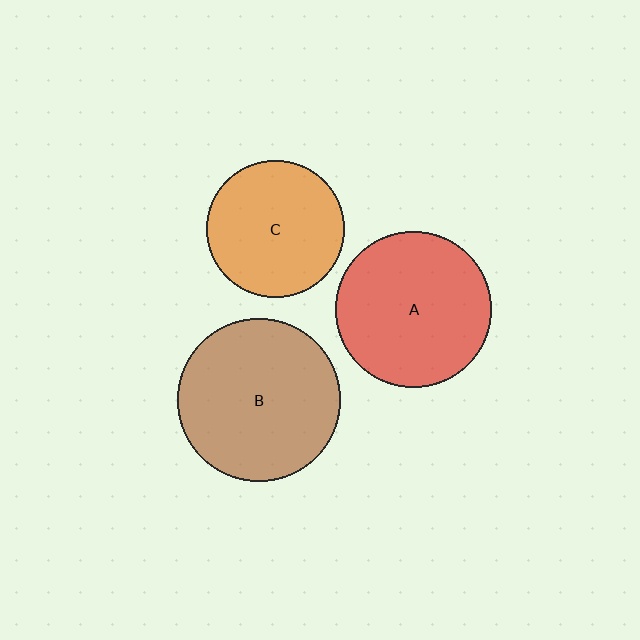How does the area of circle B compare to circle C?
Approximately 1.4 times.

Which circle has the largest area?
Circle B (brown).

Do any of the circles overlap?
No, none of the circles overlap.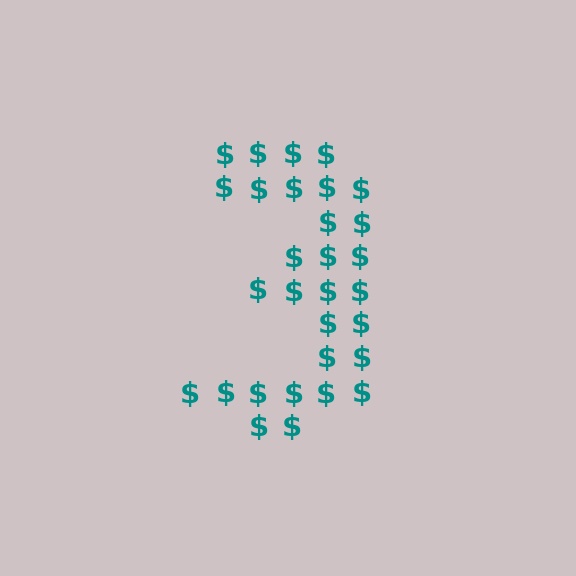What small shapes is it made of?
It is made of small dollar signs.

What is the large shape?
The large shape is the digit 3.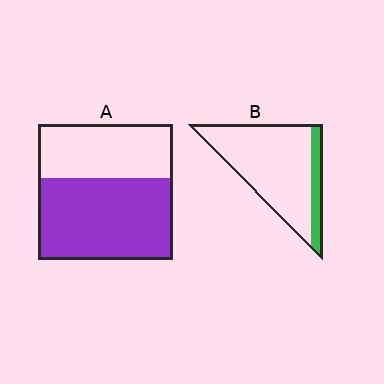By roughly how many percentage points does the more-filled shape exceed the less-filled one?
By roughly 45 percentage points (A over B).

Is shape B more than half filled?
No.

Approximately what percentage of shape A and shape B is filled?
A is approximately 60% and B is approximately 15%.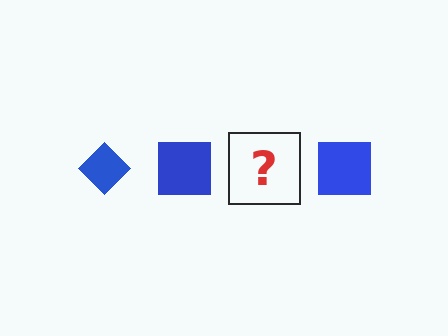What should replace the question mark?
The question mark should be replaced with a blue diamond.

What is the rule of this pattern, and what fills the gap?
The rule is that the pattern cycles through diamond, square shapes in blue. The gap should be filled with a blue diamond.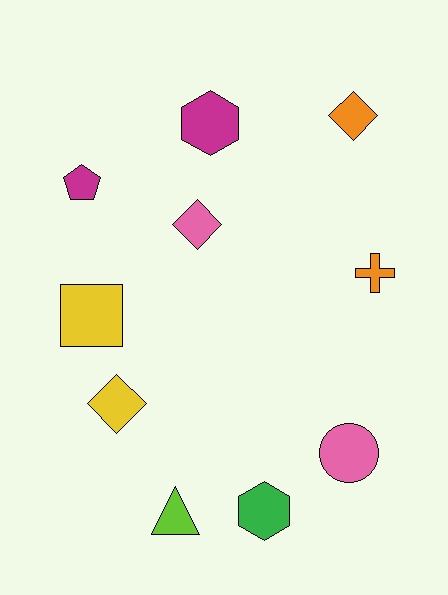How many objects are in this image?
There are 10 objects.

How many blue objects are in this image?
There are no blue objects.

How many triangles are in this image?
There is 1 triangle.